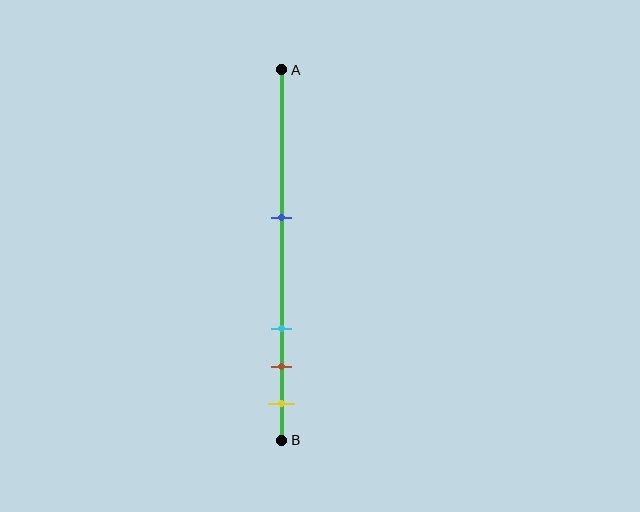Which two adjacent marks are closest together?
The brown and yellow marks are the closest adjacent pair.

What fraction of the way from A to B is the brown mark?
The brown mark is approximately 80% (0.8) of the way from A to B.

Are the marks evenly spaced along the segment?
No, the marks are not evenly spaced.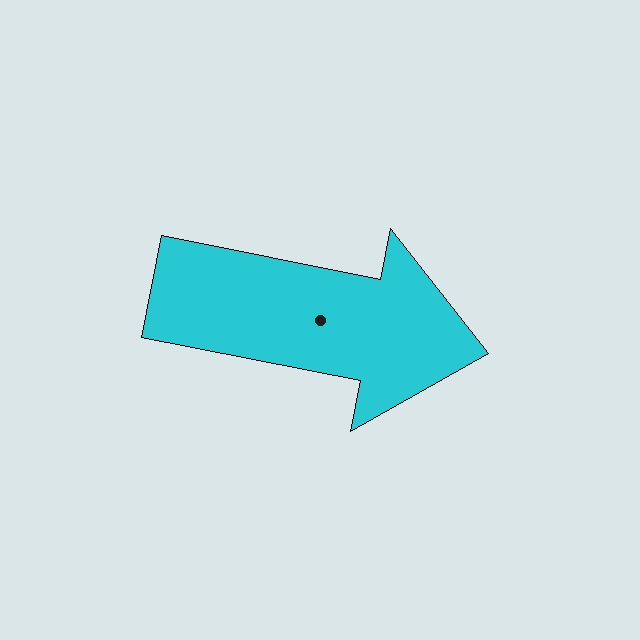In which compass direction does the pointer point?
East.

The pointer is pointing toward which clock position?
Roughly 3 o'clock.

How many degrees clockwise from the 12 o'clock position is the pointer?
Approximately 101 degrees.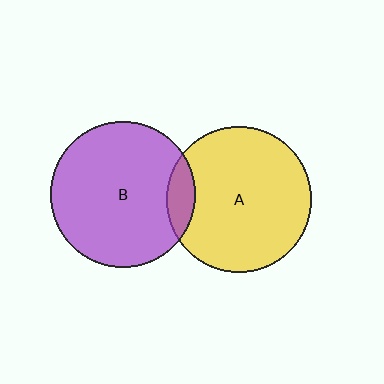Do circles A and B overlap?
Yes.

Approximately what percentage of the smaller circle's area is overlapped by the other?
Approximately 10%.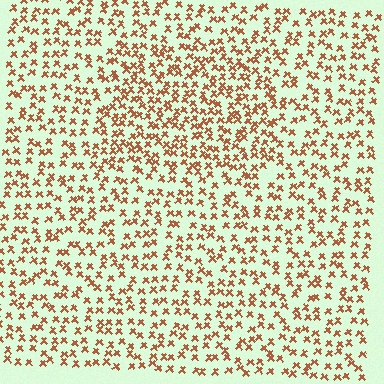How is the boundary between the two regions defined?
The boundary is defined by a change in element density (approximately 1.5x ratio). All elements are the same color, size, and shape.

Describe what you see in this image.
The image contains small brown elements arranged at two different densities. A rectangle-shaped region is visible where the elements are more densely packed than the surrounding area.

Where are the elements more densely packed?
The elements are more densely packed inside the rectangle boundary.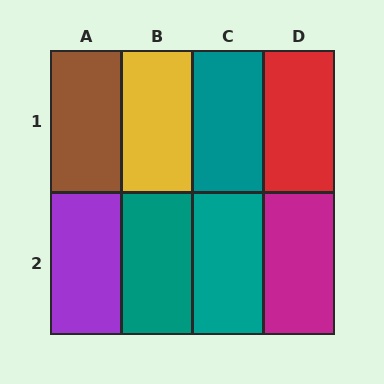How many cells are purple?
1 cell is purple.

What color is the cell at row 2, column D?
Magenta.